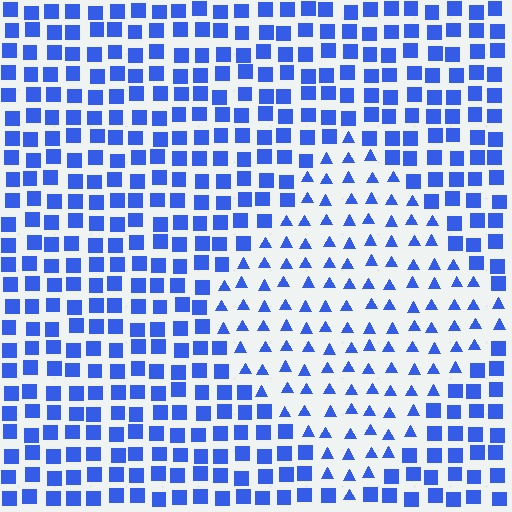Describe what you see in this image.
The image is filled with small blue elements arranged in a uniform grid. A diamond-shaped region contains triangles, while the surrounding area contains squares. The boundary is defined purely by the change in element shape.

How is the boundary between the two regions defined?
The boundary is defined by a change in element shape: triangles inside vs. squares outside. All elements share the same color and spacing.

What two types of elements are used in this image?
The image uses triangles inside the diamond region and squares outside it.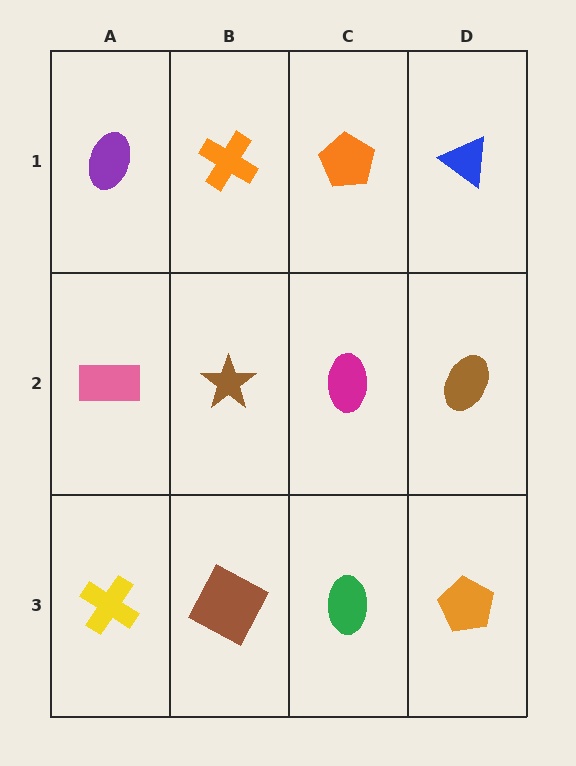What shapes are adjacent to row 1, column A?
A pink rectangle (row 2, column A), an orange cross (row 1, column B).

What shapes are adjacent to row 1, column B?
A brown star (row 2, column B), a purple ellipse (row 1, column A), an orange pentagon (row 1, column C).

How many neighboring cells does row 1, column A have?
2.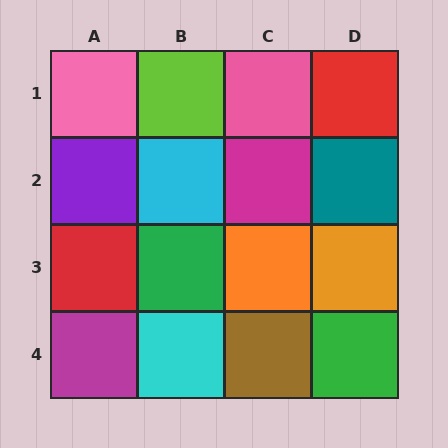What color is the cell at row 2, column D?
Teal.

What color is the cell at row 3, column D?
Orange.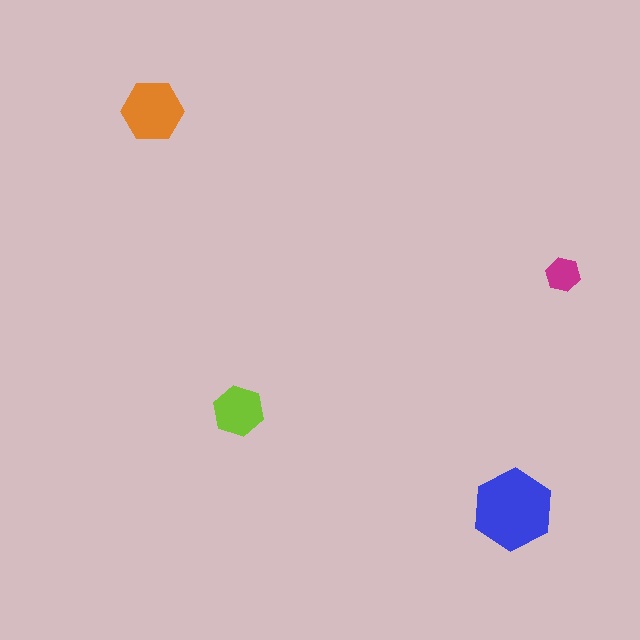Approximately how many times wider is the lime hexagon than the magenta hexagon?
About 1.5 times wider.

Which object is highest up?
The orange hexagon is topmost.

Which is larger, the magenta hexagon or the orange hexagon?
The orange one.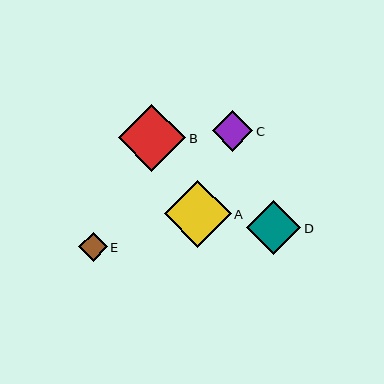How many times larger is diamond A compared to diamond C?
Diamond A is approximately 1.7 times the size of diamond C.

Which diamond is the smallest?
Diamond E is the smallest with a size of approximately 29 pixels.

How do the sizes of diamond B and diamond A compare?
Diamond B and diamond A are approximately the same size.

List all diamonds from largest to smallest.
From largest to smallest: B, A, D, C, E.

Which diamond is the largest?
Diamond B is the largest with a size of approximately 67 pixels.